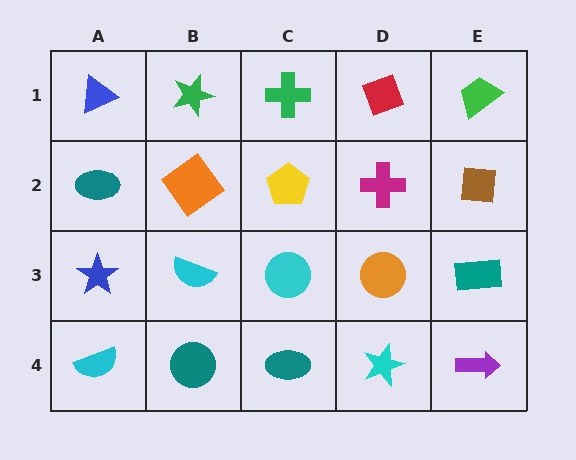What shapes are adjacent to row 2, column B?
A green star (row 1, column B), a cyan semicircle (row 3, column B), a teal ellipse (row 2, column A), a yellow pentagon (row 2, column C).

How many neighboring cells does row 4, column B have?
3.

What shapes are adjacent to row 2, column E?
A green trapezoid (row 1, column E), a teal rectangle (row 3, column E), a magenta cross (row 2, column D).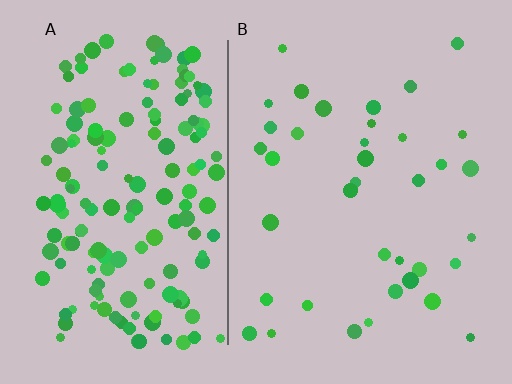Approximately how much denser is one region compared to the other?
Approximately 4.4× — region A over region B.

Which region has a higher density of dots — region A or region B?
A (the left).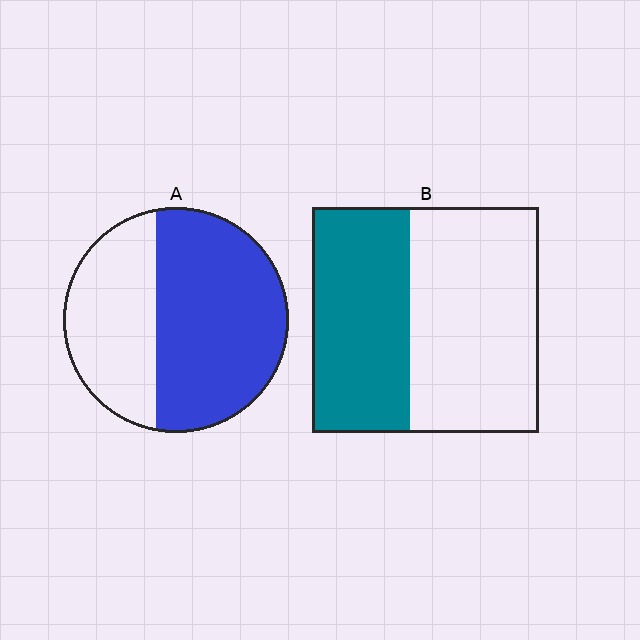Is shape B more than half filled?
No.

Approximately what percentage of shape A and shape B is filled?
A is approximately 60% and B is approximately 45%.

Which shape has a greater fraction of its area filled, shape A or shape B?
Shape A.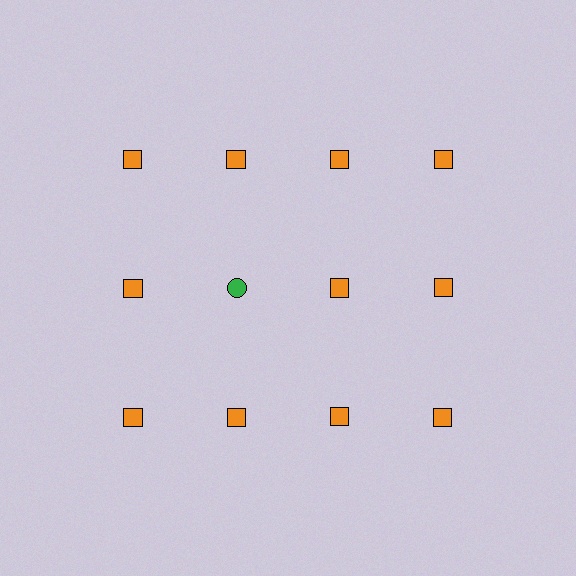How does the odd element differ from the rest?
It differs in both color (green instead of orange) and shape (circle instead of square).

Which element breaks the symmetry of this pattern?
The green circle in the second row, second from left column breaks the symmetry. All other shapes are orange squares.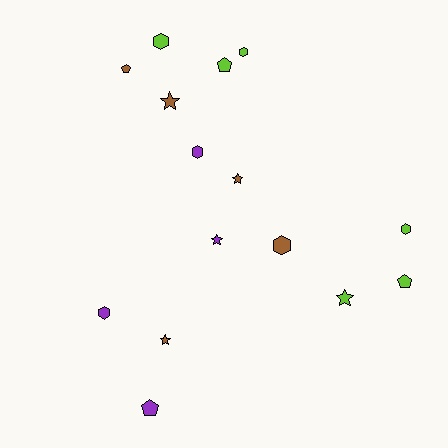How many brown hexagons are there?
There is 1 brown hexagon.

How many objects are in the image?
There are 15 objects.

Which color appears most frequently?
Lime, with 6 objects.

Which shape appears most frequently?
Hexagon, with 6 objects.